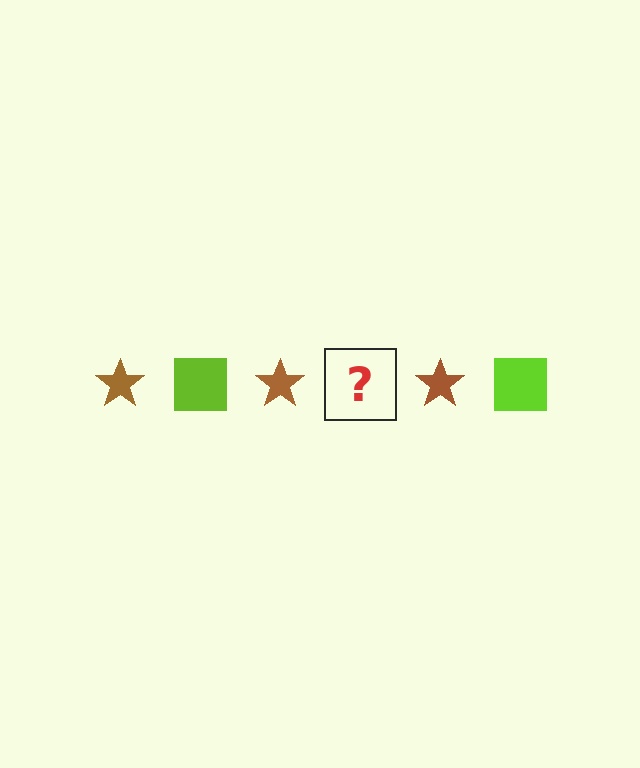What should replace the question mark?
The question mark should be replaced with a lime square.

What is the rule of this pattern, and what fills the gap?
The rule is that the pattern alternates between brown star and lime square. The gap should be filled with a lime square.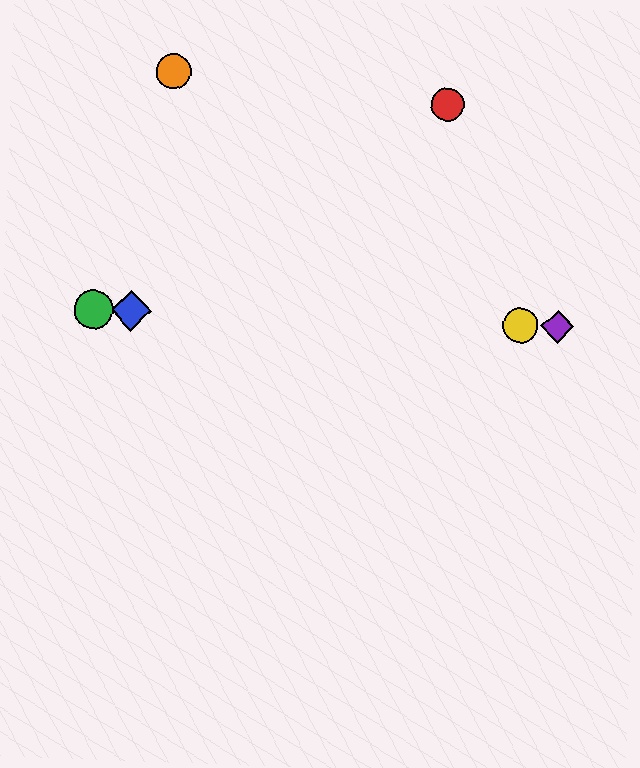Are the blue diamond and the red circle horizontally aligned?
No, the blue diamond is at y≈311 and the red circle is at y≈105.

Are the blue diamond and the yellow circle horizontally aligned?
Yes, both are at y≈311.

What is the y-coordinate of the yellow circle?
The yellow circle is at y≈325.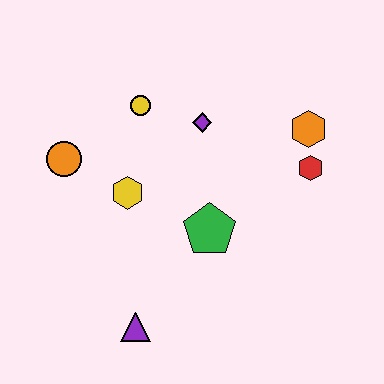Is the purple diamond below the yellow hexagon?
No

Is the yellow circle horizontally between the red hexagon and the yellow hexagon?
Yes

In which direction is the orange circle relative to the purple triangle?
The orange circle is above the purple triangle.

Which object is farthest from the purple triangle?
The orange hexagon is farthest from the purple triangle.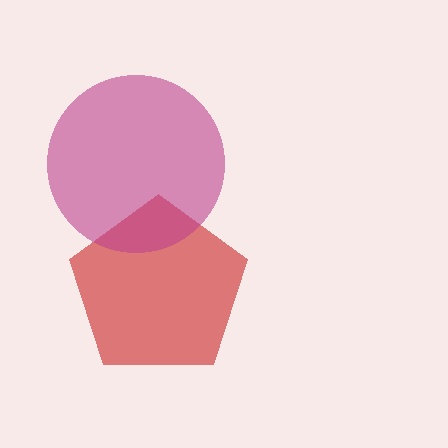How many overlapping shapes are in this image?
There are 2 overlapping shapes in the image.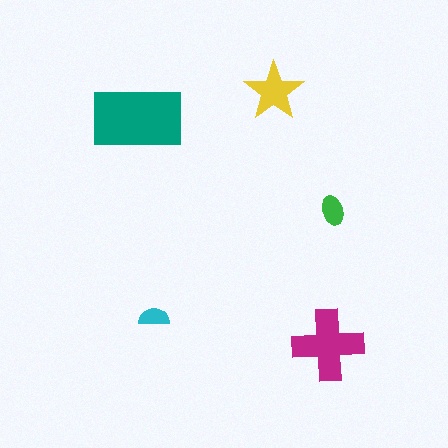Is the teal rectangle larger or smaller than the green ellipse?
Larger.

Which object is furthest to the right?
The green ellipse is rightmost.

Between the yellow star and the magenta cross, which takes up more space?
The magenta cross.